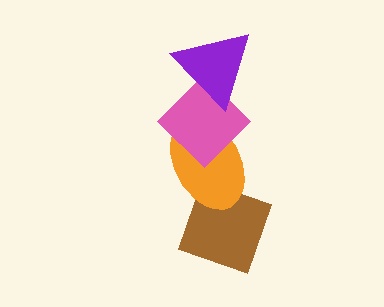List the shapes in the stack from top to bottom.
From top to bottom: the purple triangle, the pink diamond, the orange ellipse, the brown diamond.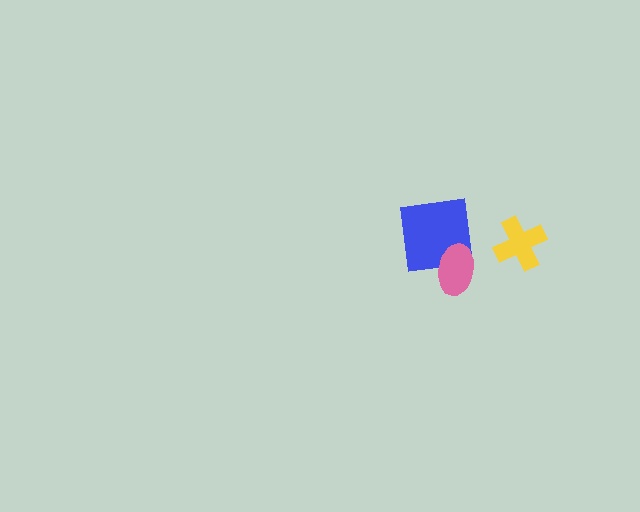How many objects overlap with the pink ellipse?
1 object overlaps with the pink ellipse.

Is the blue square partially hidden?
Yes, it is partially covered by another shape.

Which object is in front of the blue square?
The pink ellipse is in front of the blue square.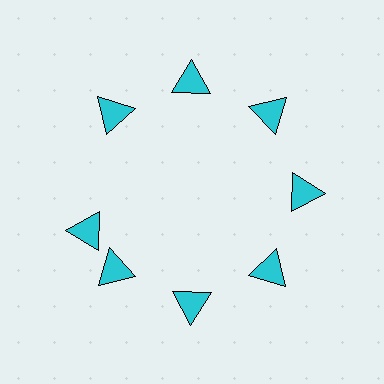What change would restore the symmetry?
The symmetry would be restored by rotating it back into even spacing with its neighbors so that all 8 triangles sit at equal angles and equal distance from the center.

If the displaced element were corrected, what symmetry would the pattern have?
It would have 8-fold rotational symmetry — the pattern would map onto itself every 45 degrees.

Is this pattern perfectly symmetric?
No. The 8 cyan triangles are arranged in a ring, but one element near the 9 o'clock position is rotated out of alignment along the ring, breaking the 8-fold rotational symmetry.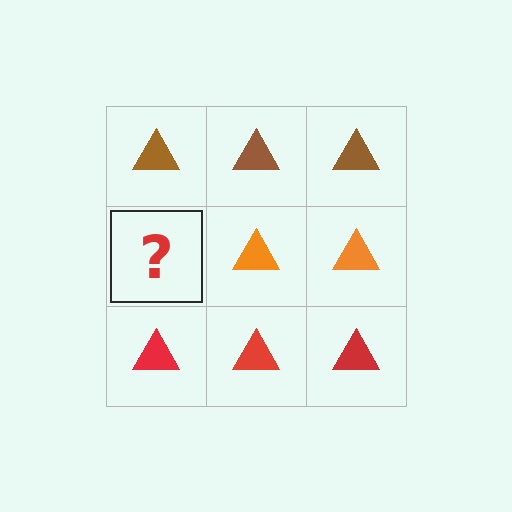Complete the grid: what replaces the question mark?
The question mark should be replaced with an orange triangle.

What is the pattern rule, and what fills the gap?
The rule is that each row has a consistent color. The gap should be filled with an orange triangle.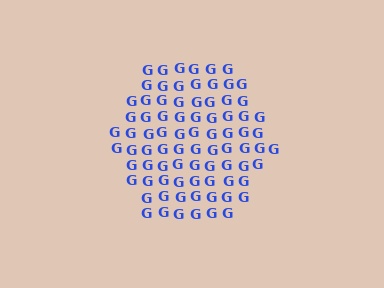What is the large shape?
The large shape is a hexagon.